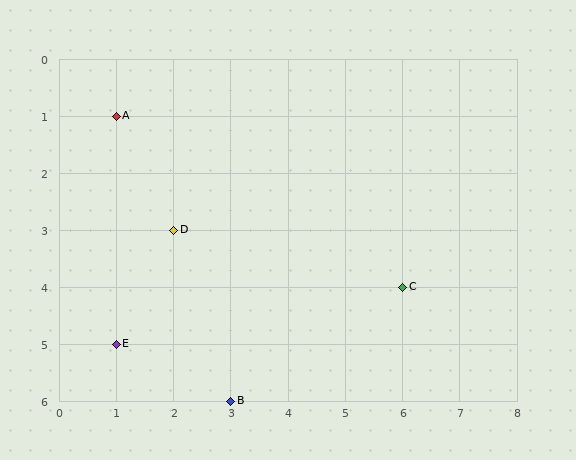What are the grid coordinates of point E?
Point E is at grid coordinates (1, 5).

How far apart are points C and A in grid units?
Points C and A are 5 columns and 3 rows apart (about 5.8 grid units diagonally).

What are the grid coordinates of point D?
Point D is at grid coordinates (2, 3).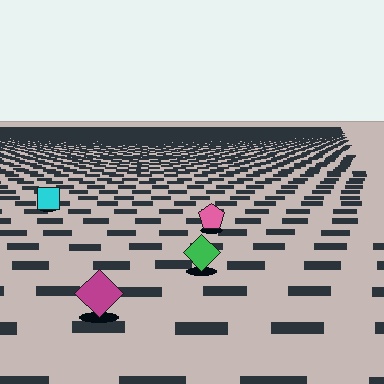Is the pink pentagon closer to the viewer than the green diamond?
No. The green diamond is closer — you can tell from the texture gradient: the ground texture is coarser near it.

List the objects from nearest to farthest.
From nearest to farthest: the magenta diamond, the green diamond, the pink pentagon, the cyan square.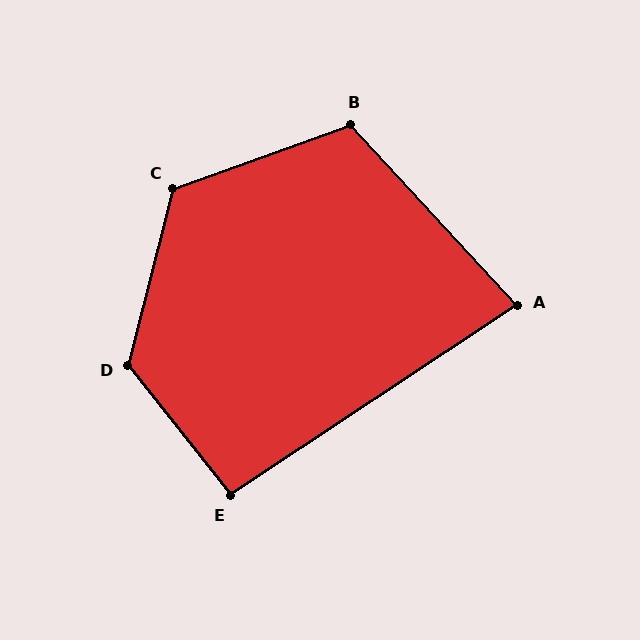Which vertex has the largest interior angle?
D, at approximately 128 degrees.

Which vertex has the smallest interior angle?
A, at approximately 81 degrees.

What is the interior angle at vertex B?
Approximately 113 degrees (obtuse).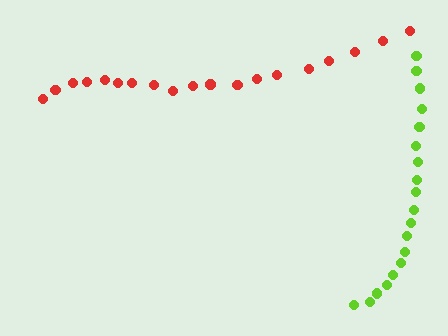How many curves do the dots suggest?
There are 2 distinct paths.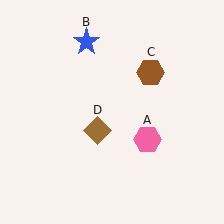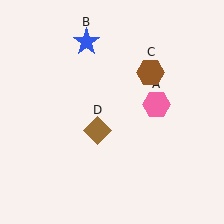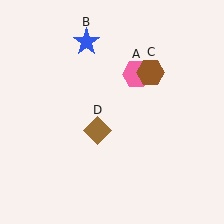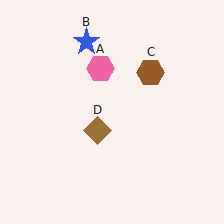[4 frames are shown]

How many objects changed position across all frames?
1 object changed position: pink hexagon (object A).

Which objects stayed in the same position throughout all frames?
Blue star (object B) and brown hexagon (object C) and brown diamond (object D) remained stationary.